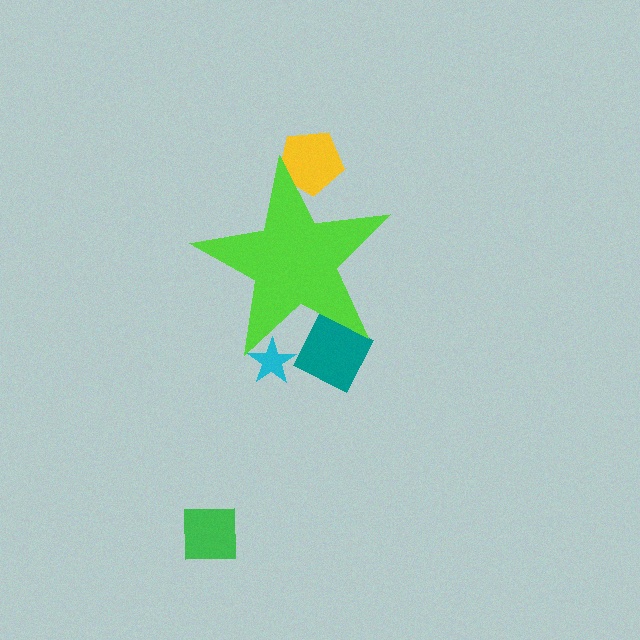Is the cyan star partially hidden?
Yes, the cyan star is partially hidden behind the lime star.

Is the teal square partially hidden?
Yes, the teal square is partially hidden behind the lime star.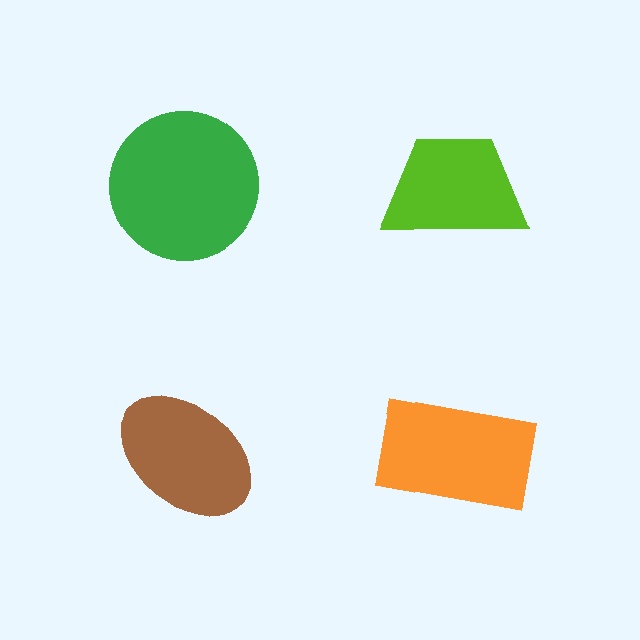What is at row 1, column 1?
A green circle.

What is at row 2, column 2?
An orange rectangle.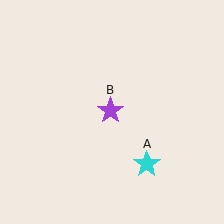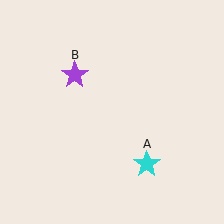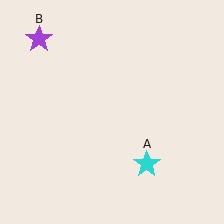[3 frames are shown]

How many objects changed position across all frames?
1 object changed position: purple star (object B).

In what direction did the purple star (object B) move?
The purple star (object B) moved up and to the left.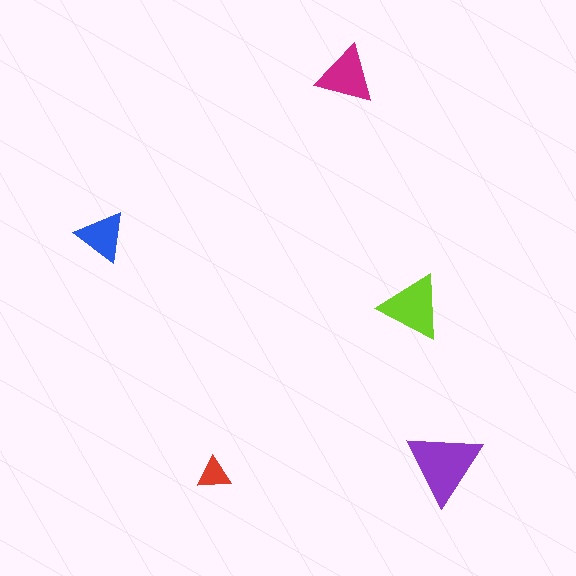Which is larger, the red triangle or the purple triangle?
The purple one.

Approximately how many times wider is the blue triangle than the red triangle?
About 1.5 times wider.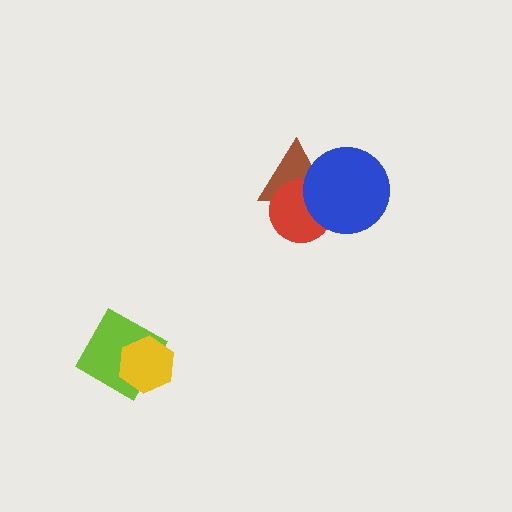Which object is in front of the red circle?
The blue circle is in front of the red circle.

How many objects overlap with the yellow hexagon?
1 object overlaps with the yellow hexagon.